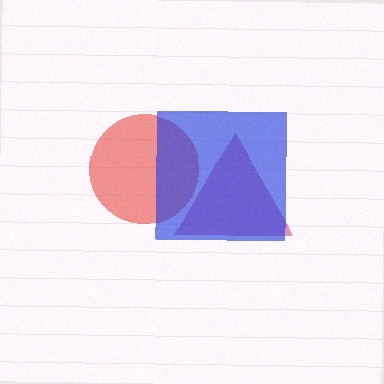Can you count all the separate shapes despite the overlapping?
Yes, there are 3 separate shapes.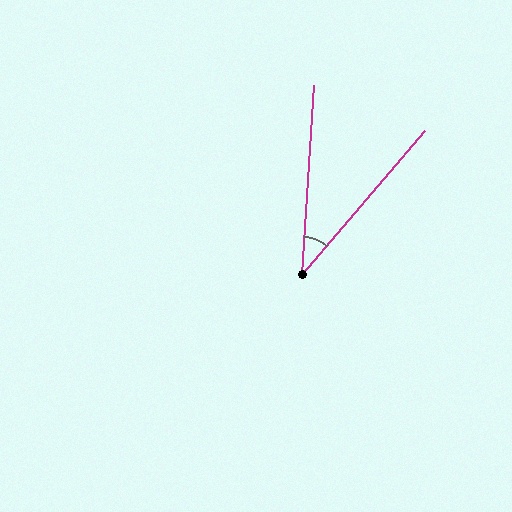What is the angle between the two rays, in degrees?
Approximately 37 degrees.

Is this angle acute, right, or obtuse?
It is acute.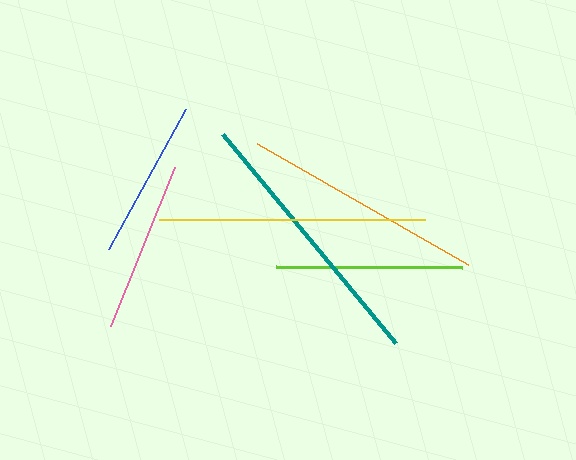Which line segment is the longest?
The teal line is the longest at approximately 271 pixels.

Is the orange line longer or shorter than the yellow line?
The yellow line is longer than the orange line.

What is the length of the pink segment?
The pink segment is approximately 171 pixels long.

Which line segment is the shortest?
The blue line is the shortest at approximately 160 pixels.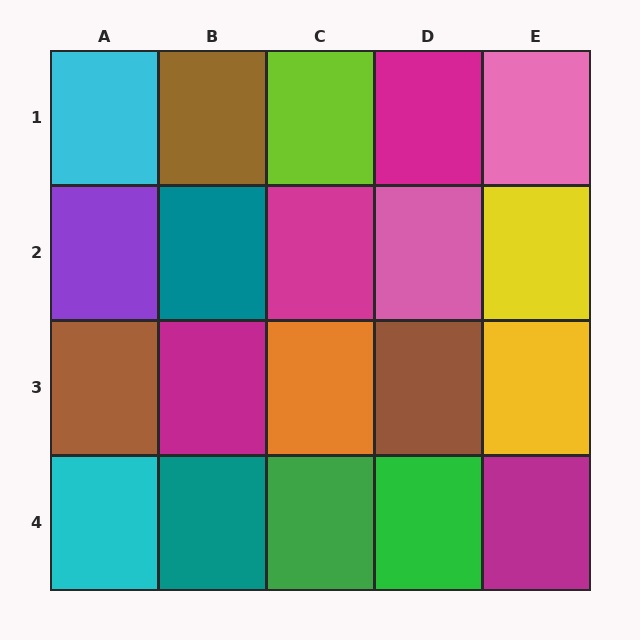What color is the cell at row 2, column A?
Purple.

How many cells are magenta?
4 cells are magenta.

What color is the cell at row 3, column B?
Magenta.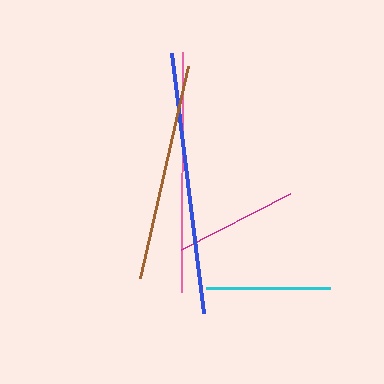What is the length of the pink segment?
The pink segment is approximately 240 pixels long.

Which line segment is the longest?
The blue line is the longest at approximately 262 pixels.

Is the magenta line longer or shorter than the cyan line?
The cyan line is longer than the magenta line.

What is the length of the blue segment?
The blue segment is approximately 262 pixels long.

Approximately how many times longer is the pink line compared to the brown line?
The pink line is approximately 1.1 times the length of the brown line.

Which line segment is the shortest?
The magenta line is the shortest at approximately 123 pixels.